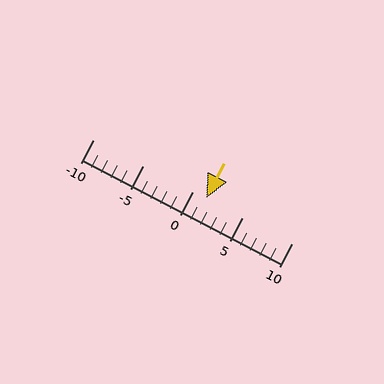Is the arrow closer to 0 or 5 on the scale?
The arrow is closer to 0.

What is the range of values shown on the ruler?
The ruler shows values from -10 to 10.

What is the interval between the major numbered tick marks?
The major tick marks are spaced 5 units apart.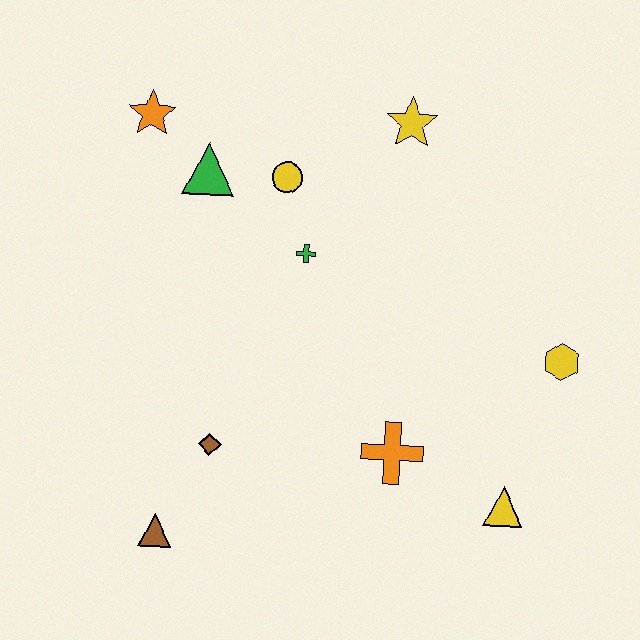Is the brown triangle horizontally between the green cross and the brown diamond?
No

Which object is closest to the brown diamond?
The brown triangle is closest to the brown diamond.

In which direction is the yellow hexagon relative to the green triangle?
The yellow hexagon is to the right of the green triangle.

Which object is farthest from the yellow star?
The brown triangle is farthest from the yellow star.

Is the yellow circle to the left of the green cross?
Yes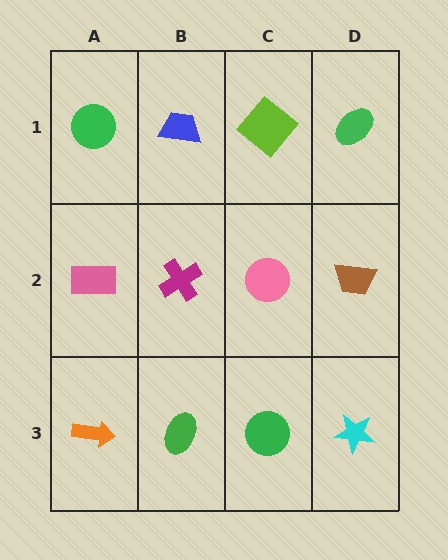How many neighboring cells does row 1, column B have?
3.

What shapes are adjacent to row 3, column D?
A brown trapezoid (row 2, column D), a green circle (row 3, column C).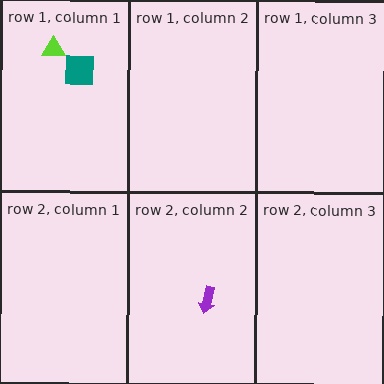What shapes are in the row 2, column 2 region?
The purple arrow.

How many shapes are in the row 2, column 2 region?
1.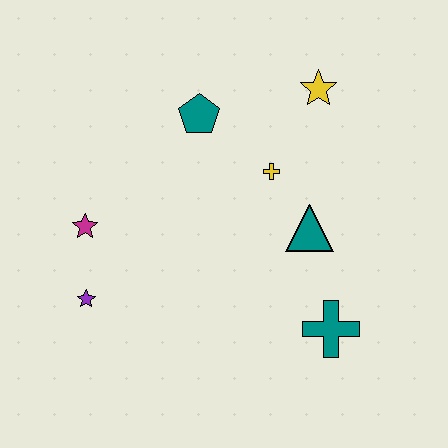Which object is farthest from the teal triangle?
The purple star is farthest from the teal triangle.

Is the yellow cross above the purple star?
Yes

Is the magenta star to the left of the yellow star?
Yes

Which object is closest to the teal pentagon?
The yellow cross is closest to the teal pentagon.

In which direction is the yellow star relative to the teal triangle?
The yellow star is above the teal triangle.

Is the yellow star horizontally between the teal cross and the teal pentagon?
Yes